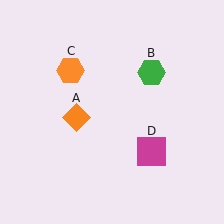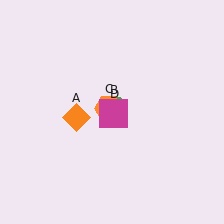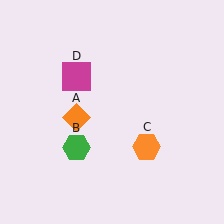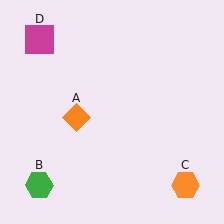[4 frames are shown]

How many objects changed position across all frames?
3 objects changed position: green hexagon (object B), orange hexagon (object C), magenta square (object D).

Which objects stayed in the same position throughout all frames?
Orange diamond (object A) remained stationary.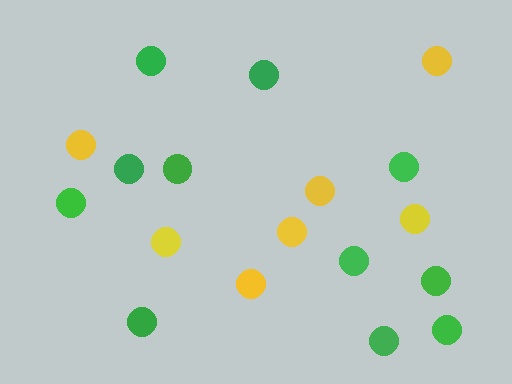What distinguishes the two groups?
There are 2 groups: one group of green circles (11) and one group of yellow circles (7).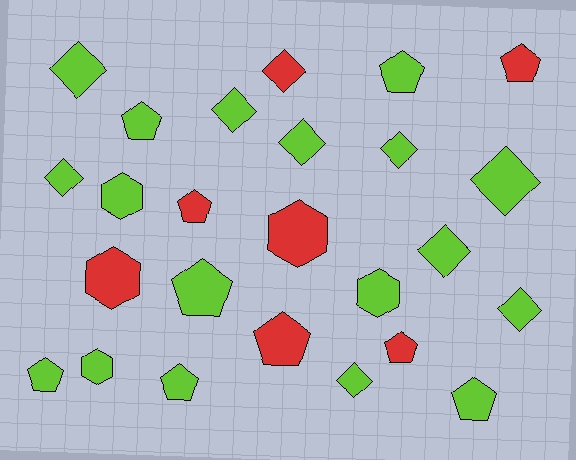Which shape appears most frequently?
Diamond, with 10 objects.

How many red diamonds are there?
There is 1 red diamond.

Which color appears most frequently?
Lime, with 18 objects.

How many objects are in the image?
There are 25 objects.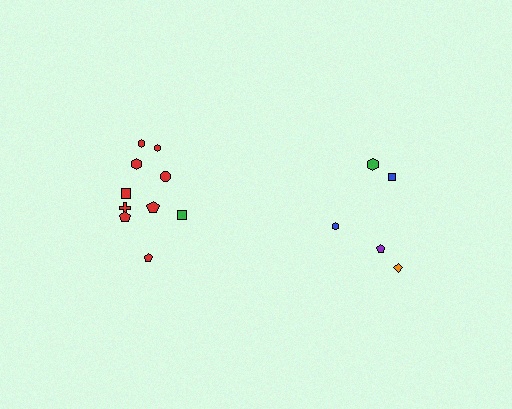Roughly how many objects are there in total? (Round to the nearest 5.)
Roughly 15 objects in total.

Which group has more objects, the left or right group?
The left group.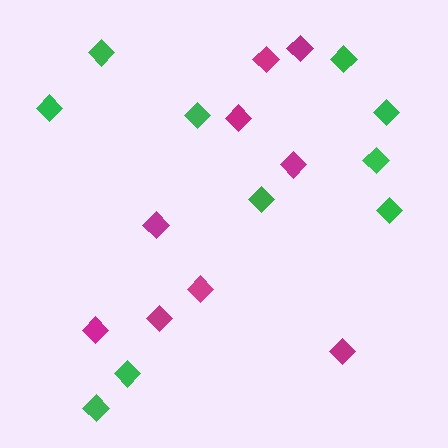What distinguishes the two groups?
There are 2 groups: one group of green diamonds (10) and one group of magenta diamonds (9).